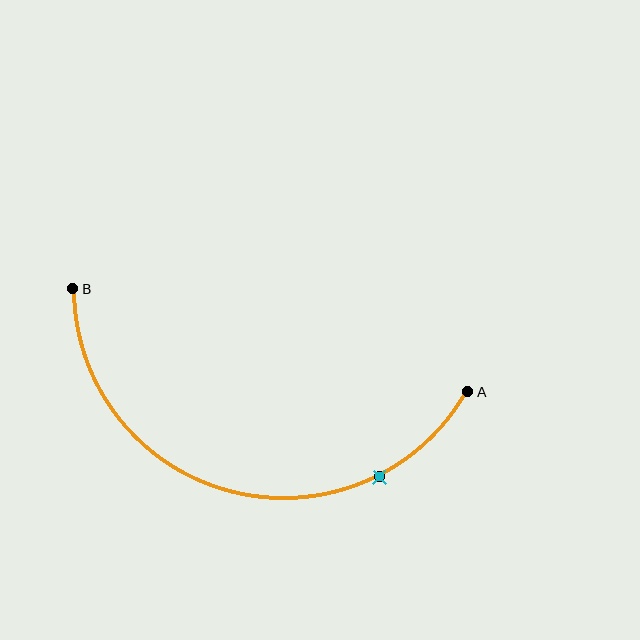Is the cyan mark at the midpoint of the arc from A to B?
No. The cyan mark lies on the arc but is closer to endpoint A. The arc midpoint would be at the point on the curve equidistant along the arc from both A and B.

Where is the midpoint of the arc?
The arc midpoint is the point on the curve farthest from the straight line joining A and B. It sits below that line.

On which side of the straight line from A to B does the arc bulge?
The arc bulges below the straight line connecting A and B.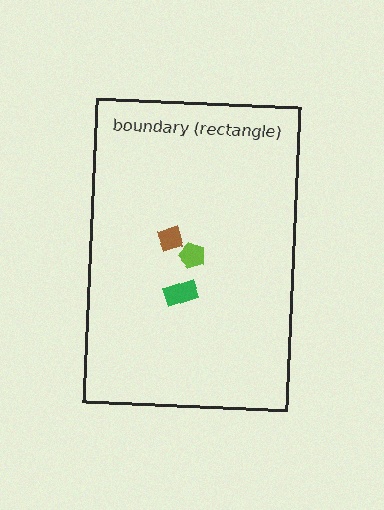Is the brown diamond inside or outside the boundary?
Inside.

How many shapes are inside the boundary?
3 inside, 0 outside.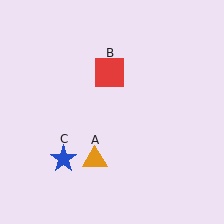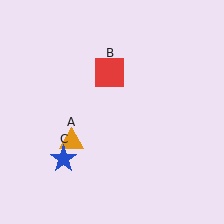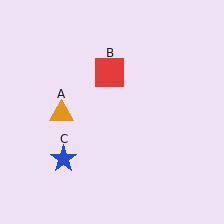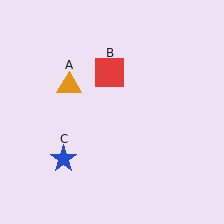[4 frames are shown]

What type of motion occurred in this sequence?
The orange triangle (object A) rotated clockwise around the center of the scene.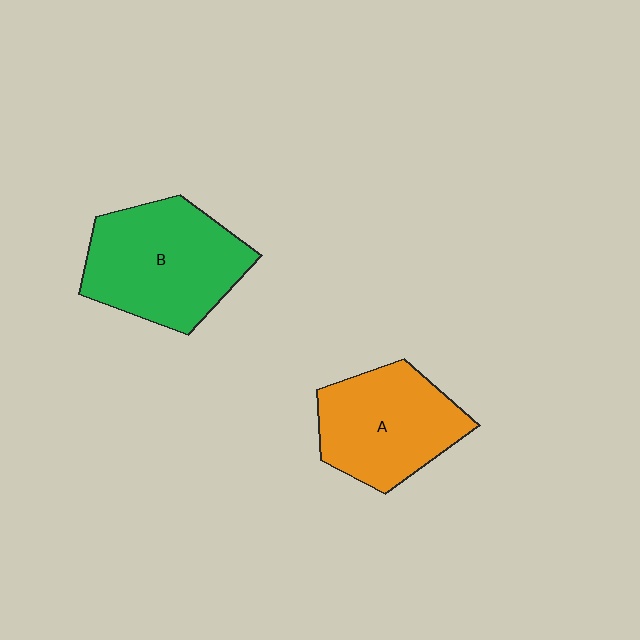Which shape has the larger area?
Shape B (green).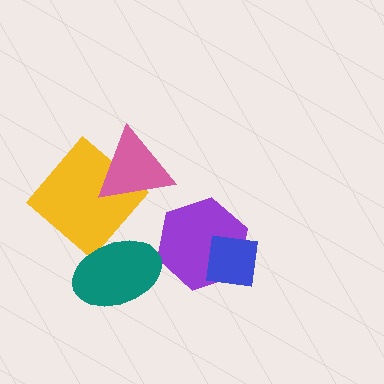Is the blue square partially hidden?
No, no other shape covers it.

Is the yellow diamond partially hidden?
Yes, it is partially covered by another shape.